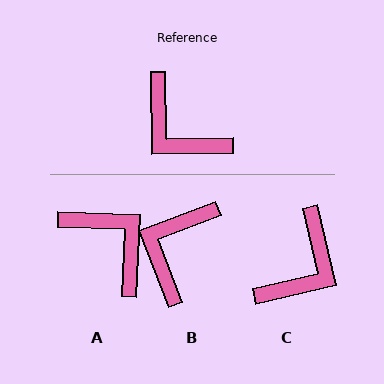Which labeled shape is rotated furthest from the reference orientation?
A, about 177 degrees away.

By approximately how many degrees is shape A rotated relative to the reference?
Approximately 177 degrees counter-clockwise.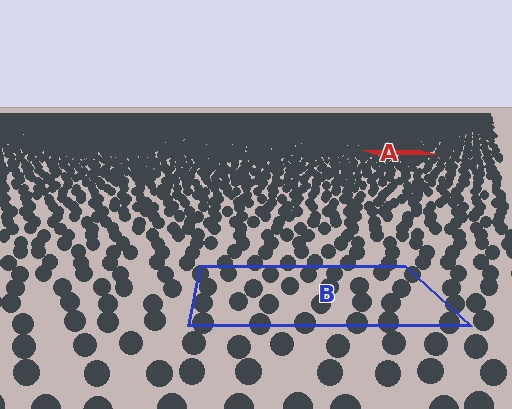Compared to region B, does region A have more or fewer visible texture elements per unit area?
Region A has more texture elements per unit area — they are packed more densely because it is farther away.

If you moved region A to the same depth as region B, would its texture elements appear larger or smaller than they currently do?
They would appear larger. At a closer depth, the same texture elements are projected at a bigger on-screen size.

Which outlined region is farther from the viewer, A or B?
Region A is farther from the viewer — the texture elements inside it appear smaller and more densely packed.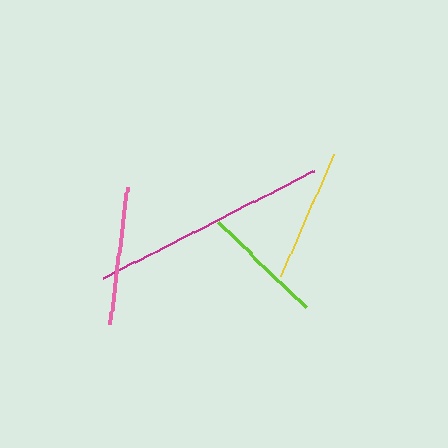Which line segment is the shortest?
The lime line is the shortest at approximately 123 pixels.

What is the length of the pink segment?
The pink segment is approximately 137 pixels long.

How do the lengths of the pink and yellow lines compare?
The pink and yellow lines are approximately the same length.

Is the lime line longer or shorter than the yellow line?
The yellow line is longer than the lime line.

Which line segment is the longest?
The magenta line is the longest at approximately 237 pixels.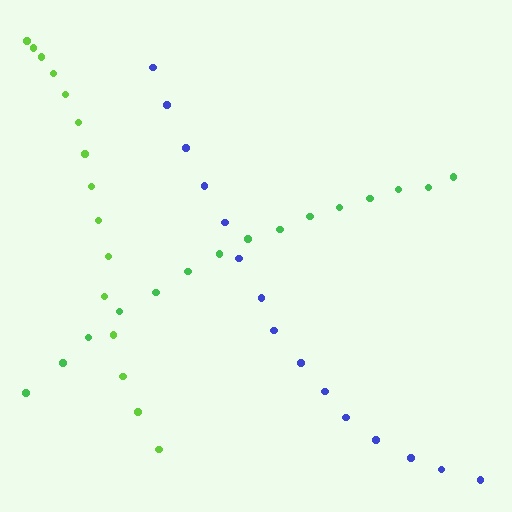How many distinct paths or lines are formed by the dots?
There are 3 distinct paths.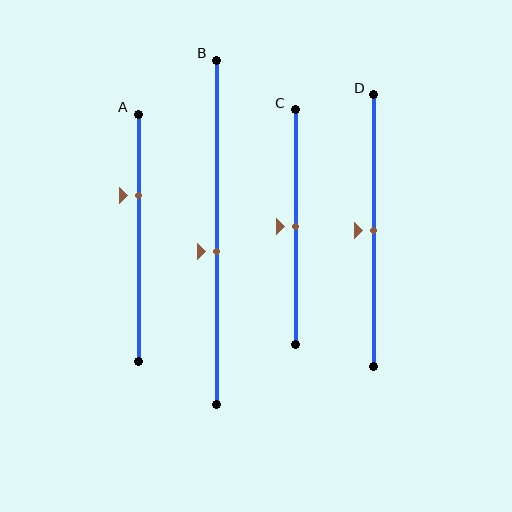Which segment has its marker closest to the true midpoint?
Segment C has its marker closest to the true midpoint.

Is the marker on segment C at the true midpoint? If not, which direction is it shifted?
Yes, the marker on segment C is at the true midpoint.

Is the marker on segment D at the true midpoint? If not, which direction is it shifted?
Yes, the marker on segment D is at the true midpoint.